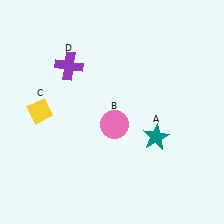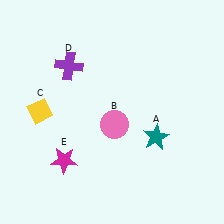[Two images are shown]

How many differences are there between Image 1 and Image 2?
There is 1 difference between the two images.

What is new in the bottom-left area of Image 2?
A magenta star (E) was added in the bottom-left area of Image 2.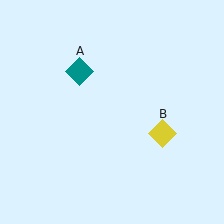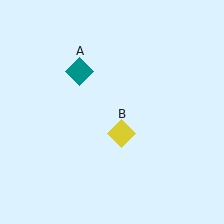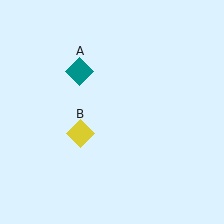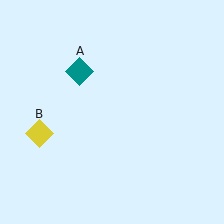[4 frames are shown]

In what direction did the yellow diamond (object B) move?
The yellow diamond (object B) moved left.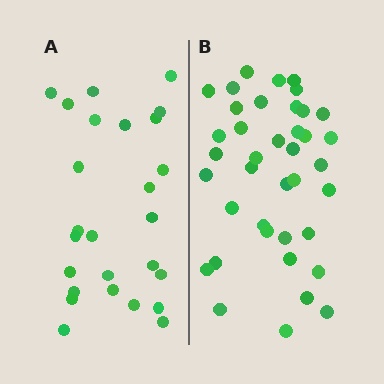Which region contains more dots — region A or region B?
Region B (the right region) has more dots.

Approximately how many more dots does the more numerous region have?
Region B has approximately 15 more dots than region A.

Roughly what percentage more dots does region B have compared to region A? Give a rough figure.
About 50% more.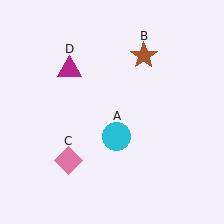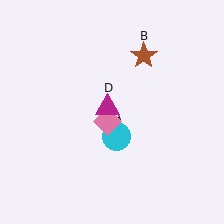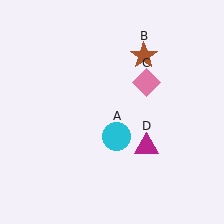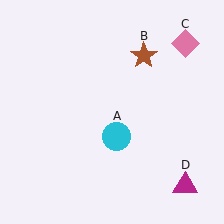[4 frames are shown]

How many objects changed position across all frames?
2 objects changed position: pink diamond (object C), magenta triangle (object D).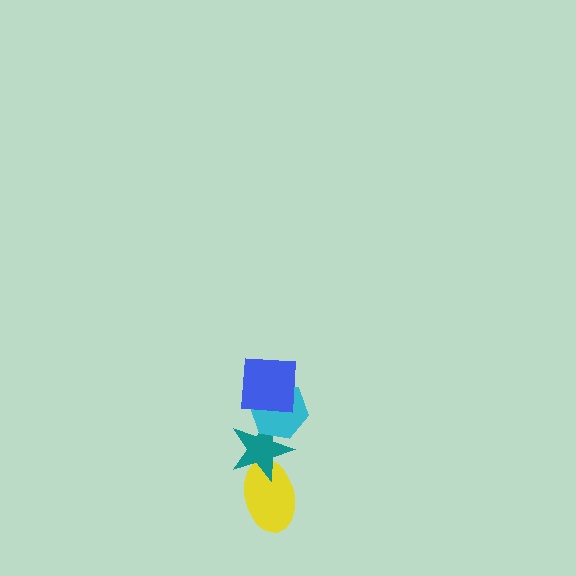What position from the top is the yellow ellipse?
The yellow ellipse is 4th from the top.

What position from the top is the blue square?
The blue square is 1st from the top.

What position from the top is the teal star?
The teal star is 3rd from the top.